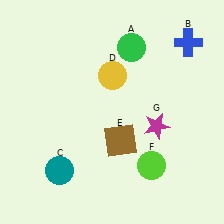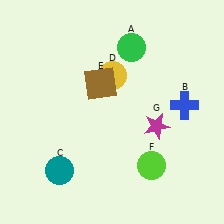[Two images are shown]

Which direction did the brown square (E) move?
The brown square (E) moved up.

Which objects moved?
The objects that moved are: the blue cross (B), the brown square (E).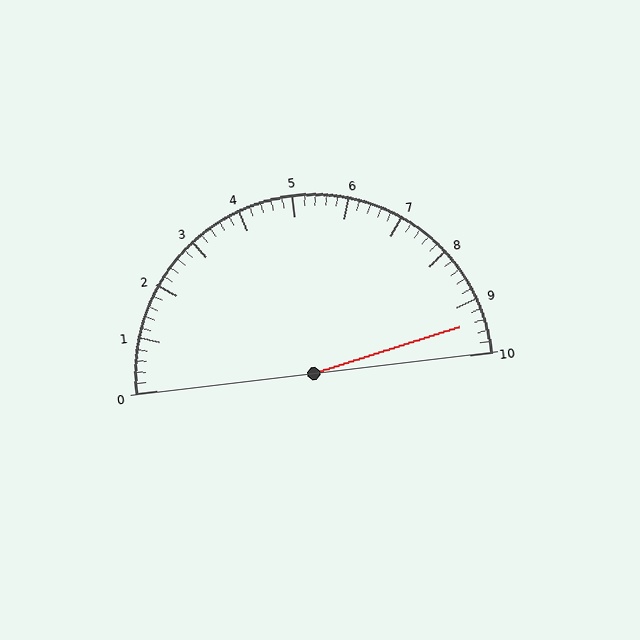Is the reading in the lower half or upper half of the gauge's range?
The reading is in the upper half of the range (0 to 10).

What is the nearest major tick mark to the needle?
The nearest major tick mark is 9.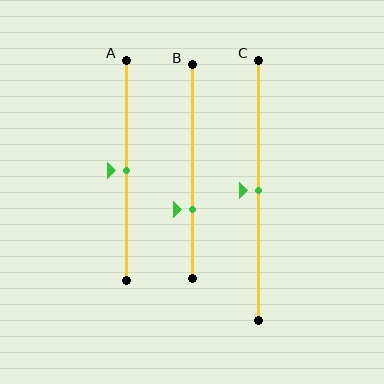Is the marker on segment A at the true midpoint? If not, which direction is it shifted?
Yes, the marker on segment A is at the true midpoint.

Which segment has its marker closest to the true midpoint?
Segment A has its marker closest to the true midpoint.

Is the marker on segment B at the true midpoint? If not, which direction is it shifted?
No, the marker on segment B is shifted downward by about 18% of the segment length.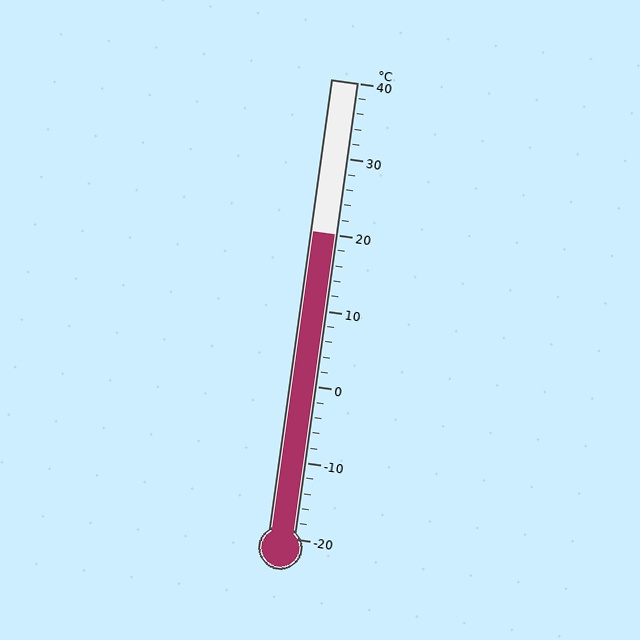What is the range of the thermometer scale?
The thermometer scale ranges from -20°C to 40°C.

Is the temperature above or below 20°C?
The temperature is at 20°C.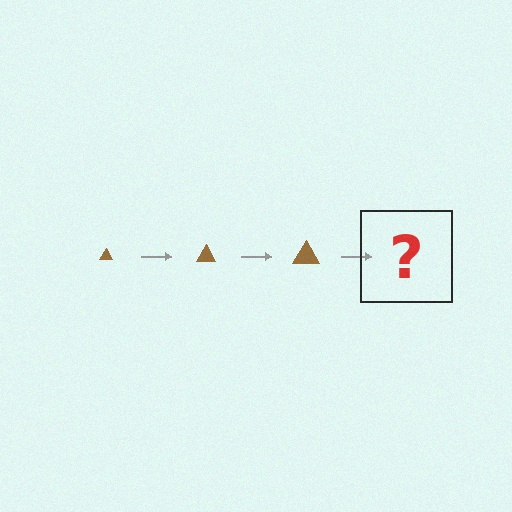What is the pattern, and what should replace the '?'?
The pattern is that the triangle gets progressively larger each step. The '?' should be a brown triangle, larger than the previous one.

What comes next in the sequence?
The next element should be a brown triangle, larger than the previous one.